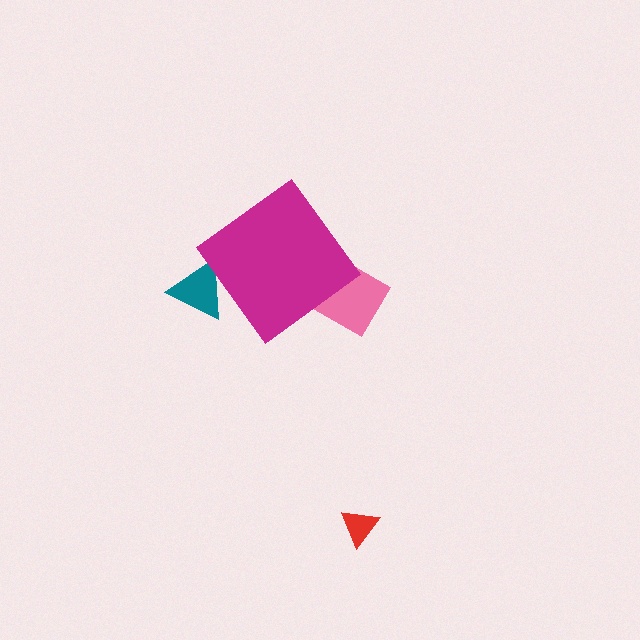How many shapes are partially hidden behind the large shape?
2 shapes are partially hidden.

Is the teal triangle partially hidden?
Yes, the teal triangle is partially hidden behind the magenta diamond.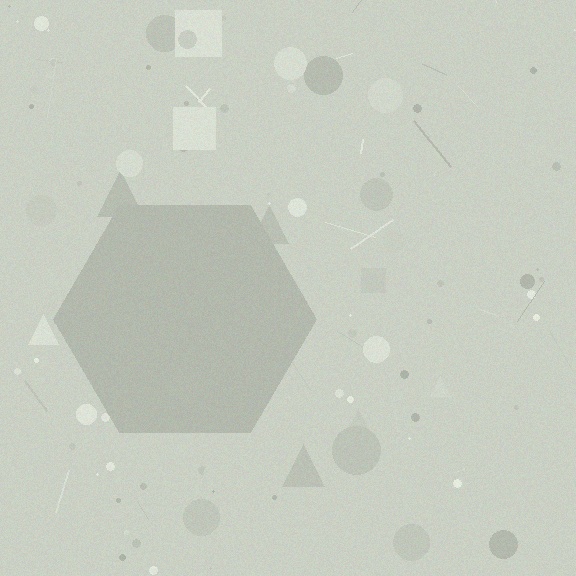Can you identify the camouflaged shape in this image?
The camouflaged shape is a hexagon.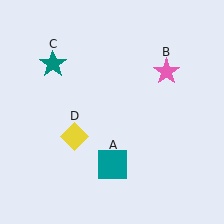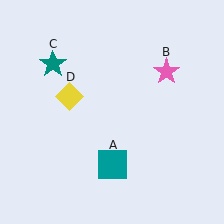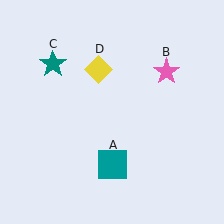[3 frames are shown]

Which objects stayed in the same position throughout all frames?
Teal square (object A) and pink star (object B) and teal star (object C) remained stationary.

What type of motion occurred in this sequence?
The yellow diamond (object D) rotated clockwise around the center of the scene.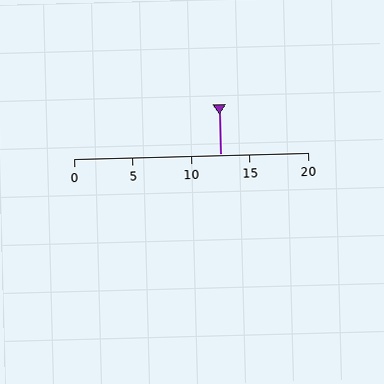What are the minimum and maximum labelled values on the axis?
The axis runs from 0 to 20.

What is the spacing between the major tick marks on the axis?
The major ticks are spaced 5 apart.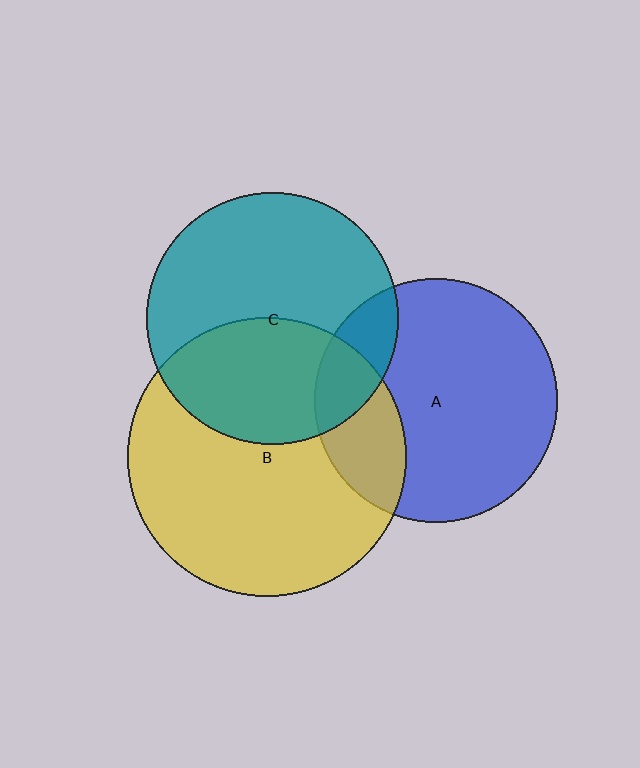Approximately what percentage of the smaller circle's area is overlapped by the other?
Approximately 40%.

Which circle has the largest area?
Circle B (yellow).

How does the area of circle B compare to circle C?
Approximately 1.2 times.